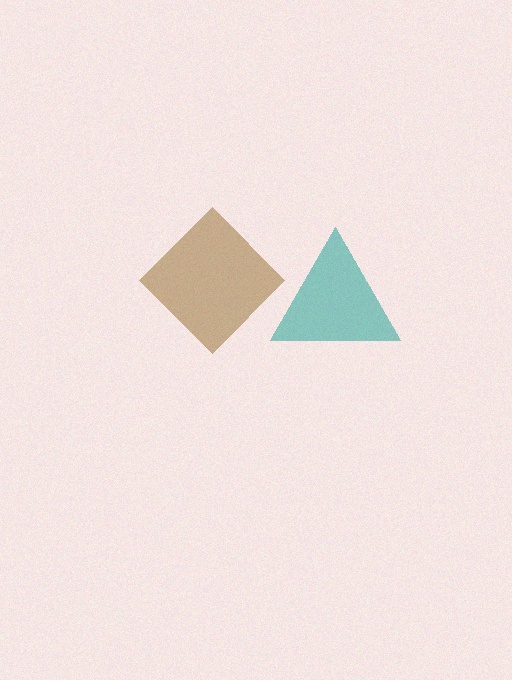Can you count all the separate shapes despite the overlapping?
Yes, there are 2 separate shapes.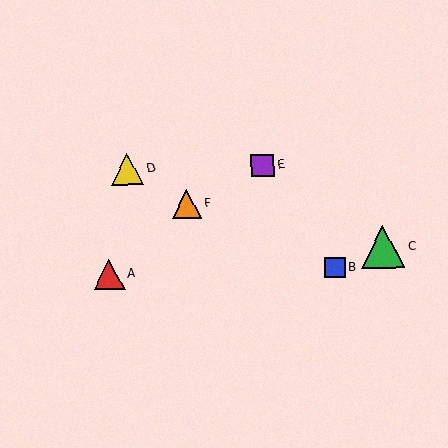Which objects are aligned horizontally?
Objects D, E are aligned horizontally.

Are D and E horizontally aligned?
Yes, both are at y≈169.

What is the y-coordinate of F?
Object F is at y≈204.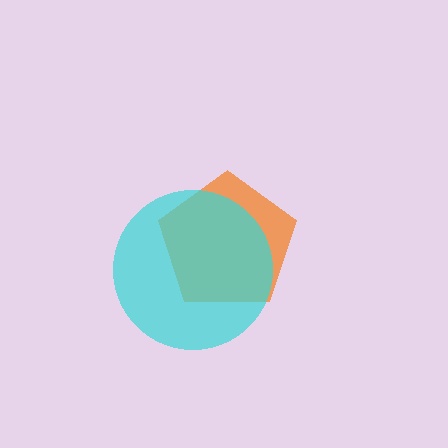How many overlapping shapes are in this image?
There are 2 overlapping shapes in the image.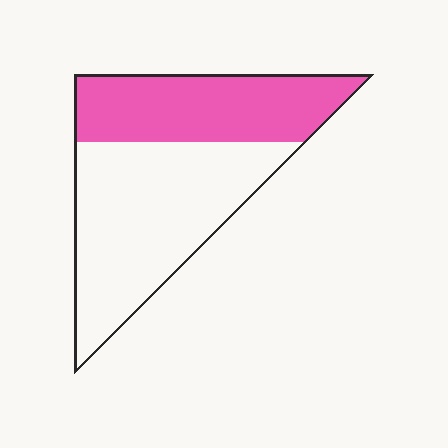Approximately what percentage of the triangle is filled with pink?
Approximately 40%.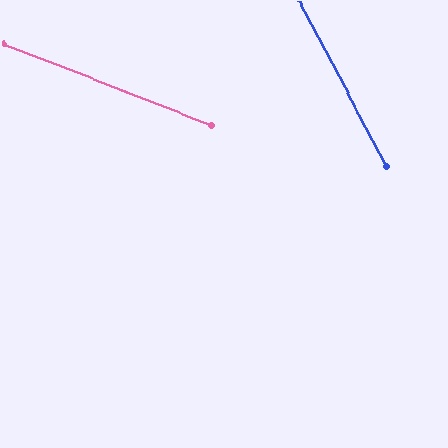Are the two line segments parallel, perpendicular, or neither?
Neither parallel nor perpendicular — they differ by about 41°.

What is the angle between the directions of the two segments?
Approximately 41 degrees.